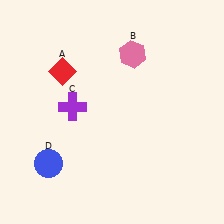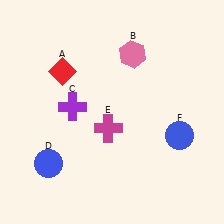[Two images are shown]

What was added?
A magenta cross (E), a blue circle (F) were added in Image 2.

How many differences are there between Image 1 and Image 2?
There are 2 differences between the two images.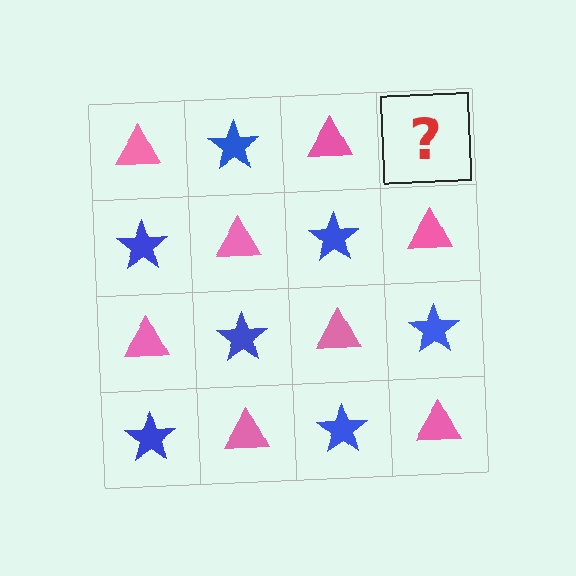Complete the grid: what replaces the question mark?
The question mark should be replaced with a blue star.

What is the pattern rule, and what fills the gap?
The rule is that it alternates pink triangle and blue star in a checkerboard pattern. The gap should be filled with a blue star.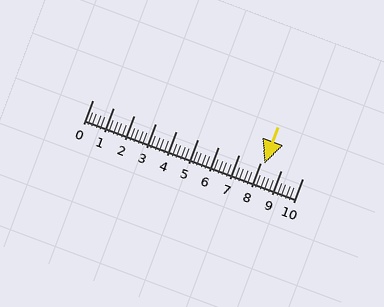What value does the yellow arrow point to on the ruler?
The yellow arrow points to approximately 8.2.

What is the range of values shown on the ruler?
The ruler shows values from 0 to 10.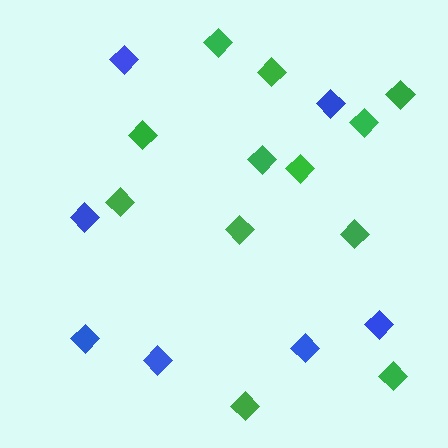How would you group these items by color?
There are 2 groups: one group of blue diamonds (7) and one group of green diamonds (12).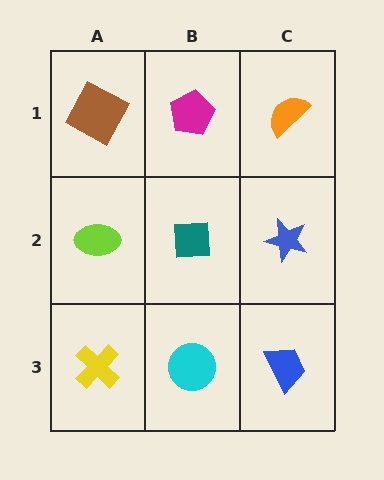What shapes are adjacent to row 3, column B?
A teal square (row 2, column B), a yellow cross (row 3, column A), a blue trapezoid (row 3, column C).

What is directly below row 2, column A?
A yellow cross.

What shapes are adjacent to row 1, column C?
A blue star (row 2, column C), a magenta pentagon (row 1, column B).